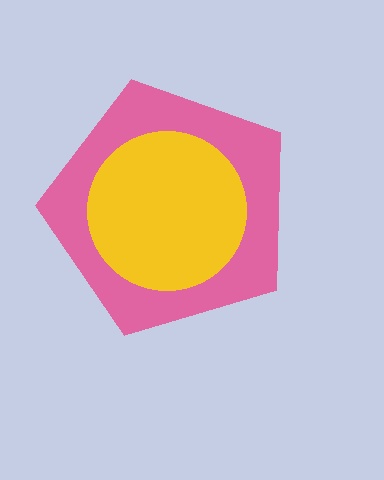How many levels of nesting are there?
2.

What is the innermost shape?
The yellow circle.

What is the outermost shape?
The pink pentagon.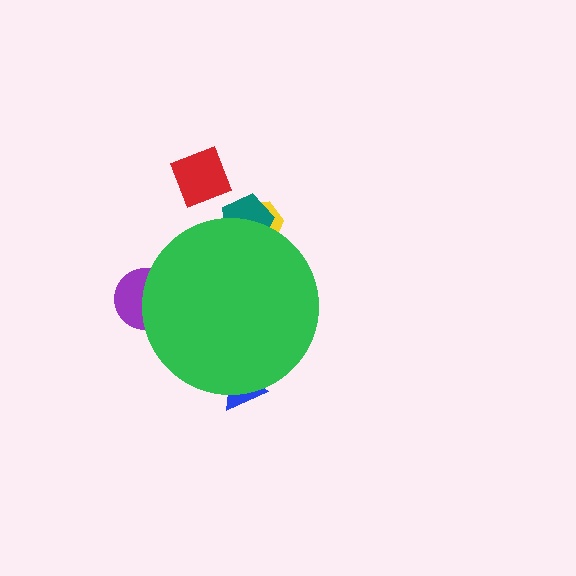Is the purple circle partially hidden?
Yes, the purple circle is partially hidden behind the green circle.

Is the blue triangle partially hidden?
Yes, the blue triangle is partially hidden behind the green circle.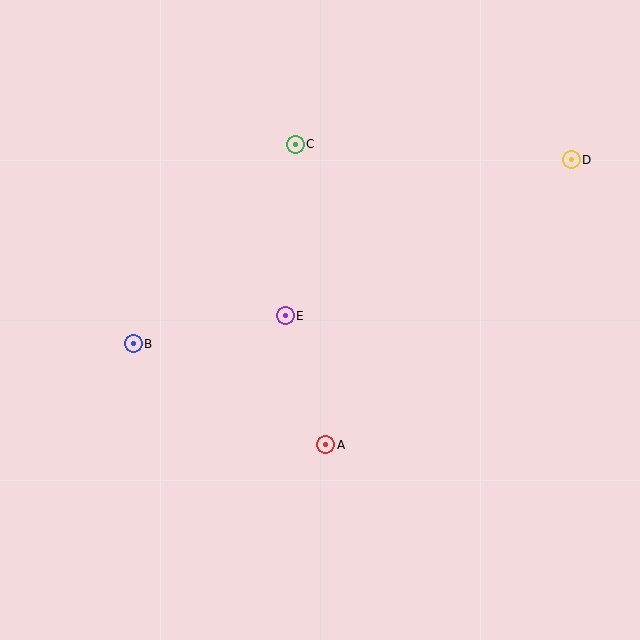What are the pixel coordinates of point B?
Point B is at (133, 344).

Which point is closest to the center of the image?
Point E at (285, 316) is closest to the center.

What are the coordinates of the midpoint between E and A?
The midpoint between E and A is at (306, 380).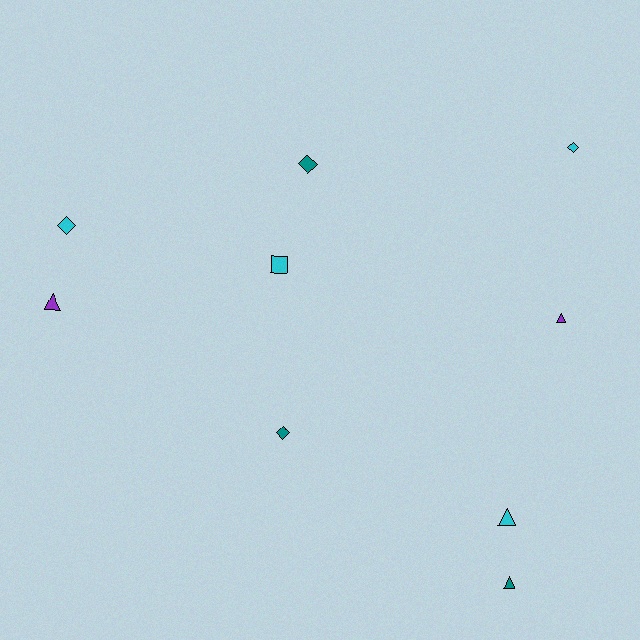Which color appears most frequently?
Cyan, with 4 objects.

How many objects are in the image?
There are 9 objects.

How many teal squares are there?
There are no teal squares.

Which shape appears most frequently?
Diamond, with 4 objects.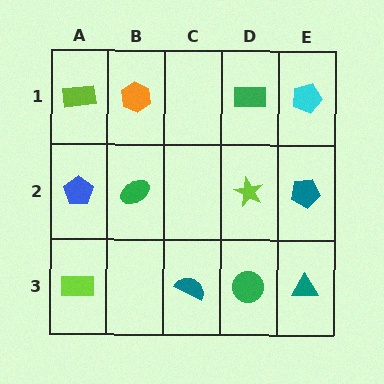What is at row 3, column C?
A teal semicircle.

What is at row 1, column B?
An orange hexagon.